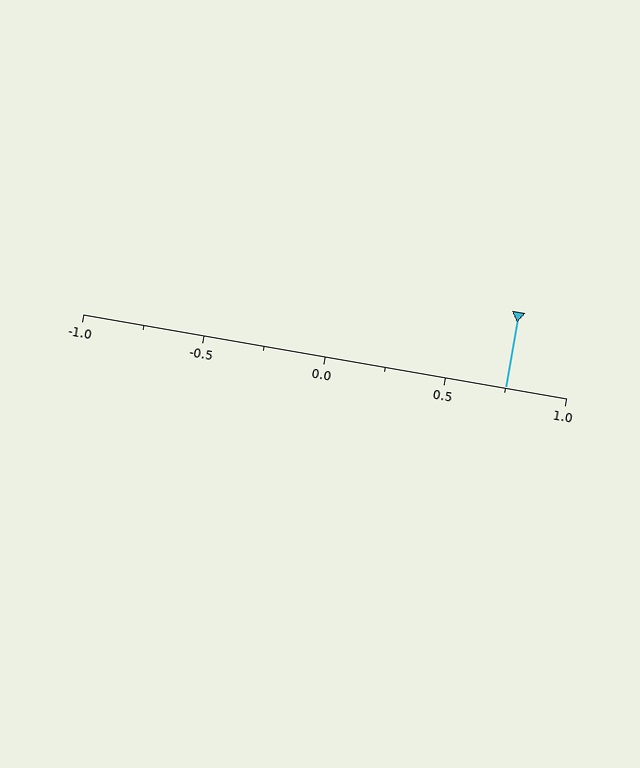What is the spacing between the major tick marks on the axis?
The major ticks are spaced 0.5 apart.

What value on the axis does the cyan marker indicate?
The marker indicates approximately 0.75.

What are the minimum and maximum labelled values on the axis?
The axis runs from -1.0 to 1.0.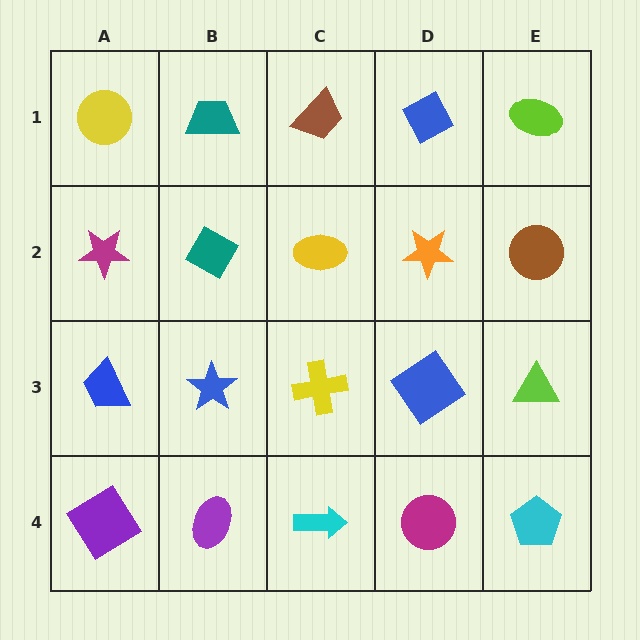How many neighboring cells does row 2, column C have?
4.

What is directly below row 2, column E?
A lime triangle.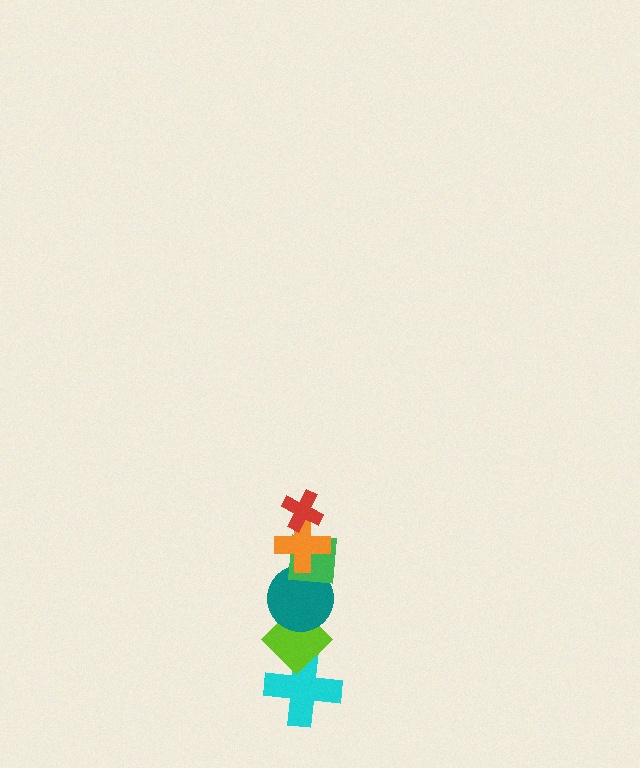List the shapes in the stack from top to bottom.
From top to bottom: the red cross, the orange cross, the green square, the teal circle, the lime diamond, the cyan cross.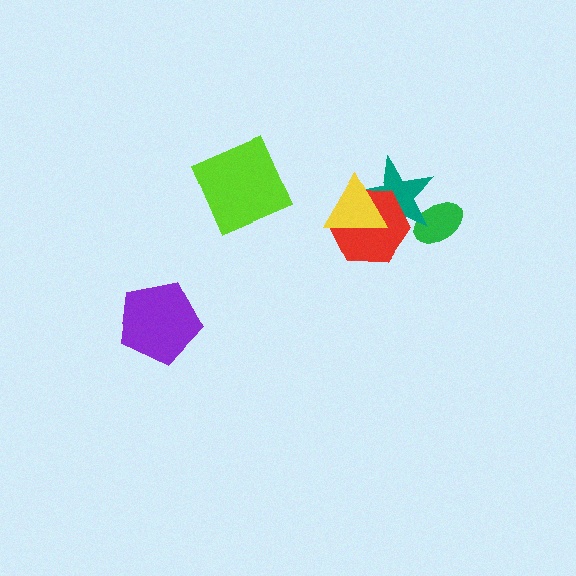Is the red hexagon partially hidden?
Yes, it is partially covered by another shape.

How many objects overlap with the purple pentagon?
0 objects overlap with the purple pentagon.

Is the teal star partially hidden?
Yes, it is partially covered by another shape.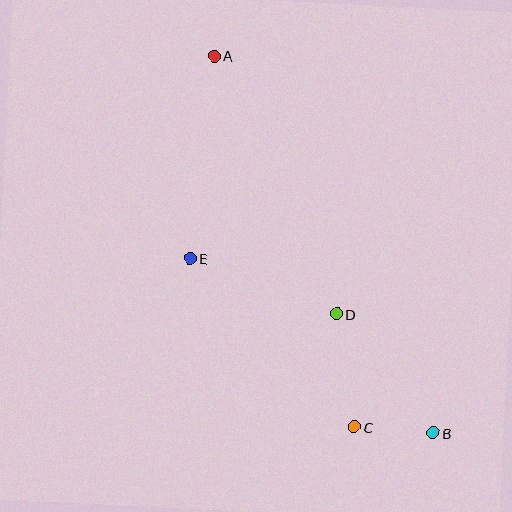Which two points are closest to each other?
Points B and C are closest to each other.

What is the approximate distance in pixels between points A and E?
The distance between A and E is approximately 204 pixels.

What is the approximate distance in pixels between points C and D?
The distance between C and D is approximately 114 pixels.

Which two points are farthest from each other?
Points A and B are farthest from each other.